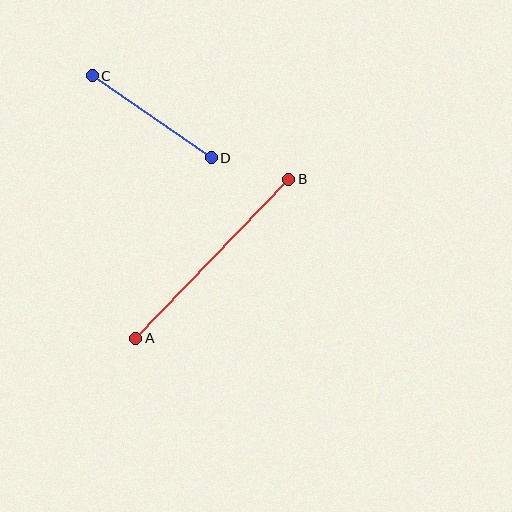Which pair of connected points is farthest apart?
Points A and B are farthest apart.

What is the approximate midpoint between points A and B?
The midpoint is at approximately (212, 259) pixels.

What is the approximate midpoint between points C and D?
The midpoint is at approximately (152, 117) pixels.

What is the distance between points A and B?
The distance is approximately 220 pixels.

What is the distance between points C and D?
The distance is approximately 145 pixels.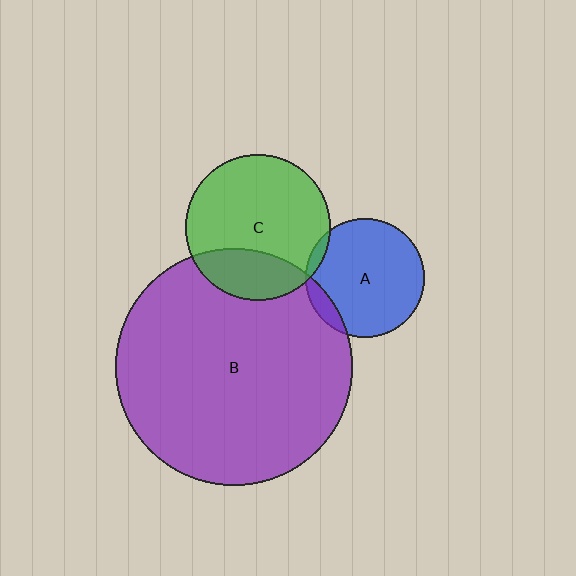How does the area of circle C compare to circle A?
Approximately 1.5 times.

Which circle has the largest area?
Circle B (purple).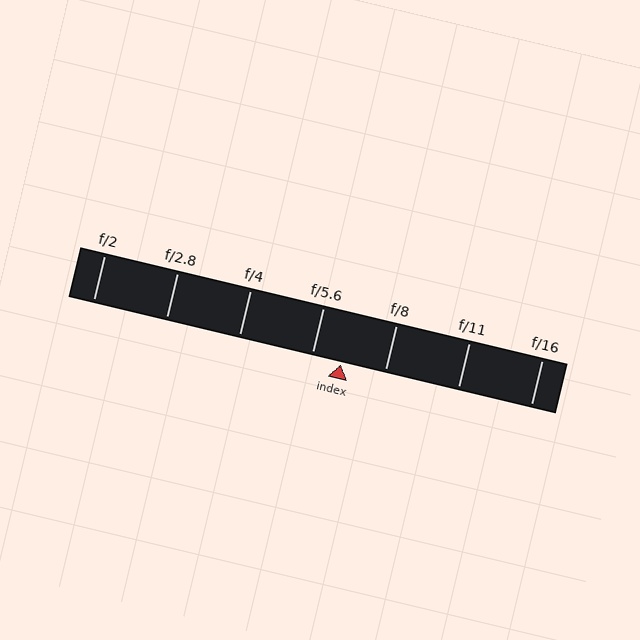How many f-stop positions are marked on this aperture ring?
There are 7 f-stop positions marked.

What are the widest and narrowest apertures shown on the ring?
The widest aperture shown is f/2 and the narrowest is f/16.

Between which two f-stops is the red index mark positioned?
The index mark is between f/5.6 and f/8.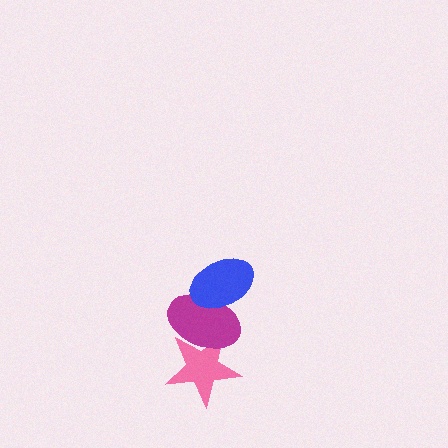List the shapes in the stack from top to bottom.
From top to bottom: the blue ellipse, the magenta ellipse, the pink star.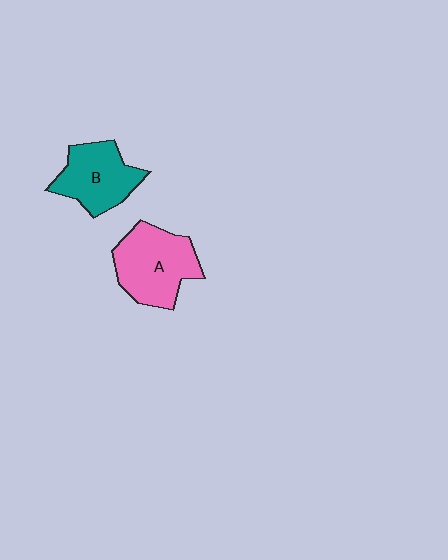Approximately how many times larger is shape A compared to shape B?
Approximately 1.2 times.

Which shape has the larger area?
Shape A (pink).